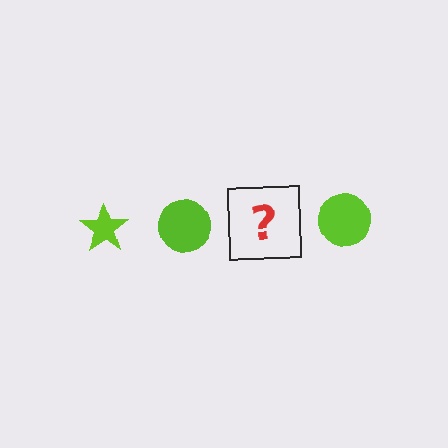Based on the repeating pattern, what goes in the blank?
The blank should be a lime star.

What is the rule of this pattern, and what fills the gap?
The rule is that the pattern cycles through star, circle shapes in lime. The gap should be filled with a lime star.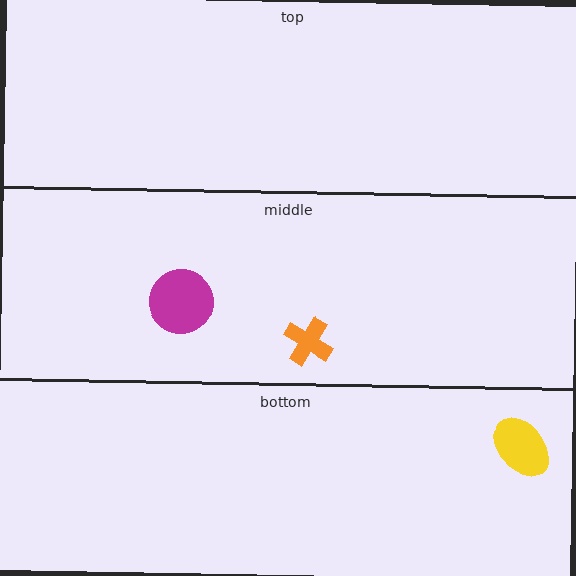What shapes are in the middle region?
The orange cross, the magenta circle.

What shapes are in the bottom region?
The yellow ellipse.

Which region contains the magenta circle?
The middle region.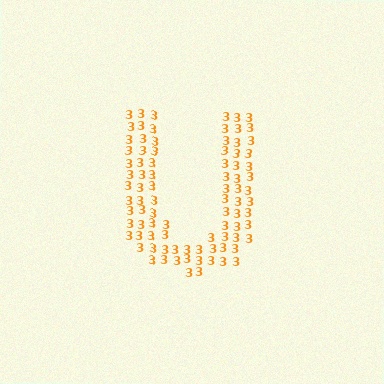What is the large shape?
The large shape is the letter U.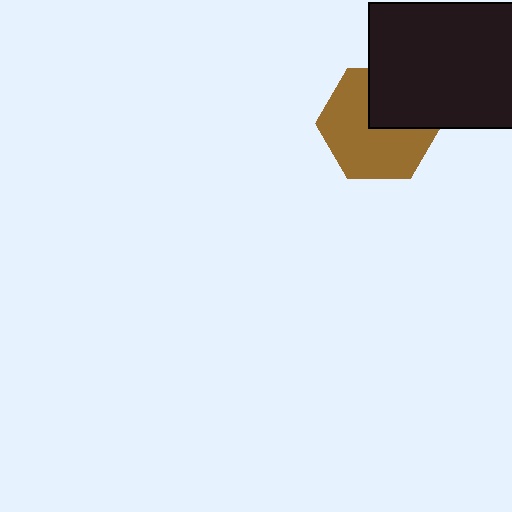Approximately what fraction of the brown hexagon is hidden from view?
Roughly 35% of the brown hexagon is hidden behind the black rectangle.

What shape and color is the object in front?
The object in front is a black rectangle.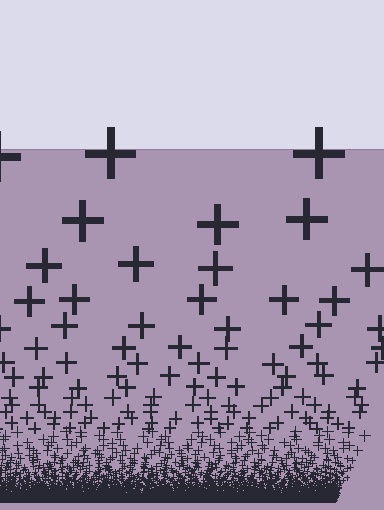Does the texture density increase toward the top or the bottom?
Density increases toward the bottom.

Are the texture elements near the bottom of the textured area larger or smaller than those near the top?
Smaller. The gradient is inverted — elements near the bottom are smaller and denser.